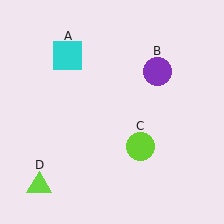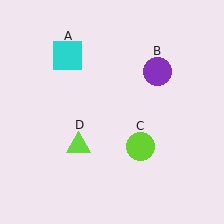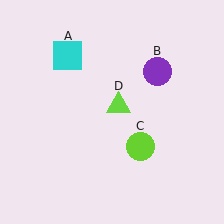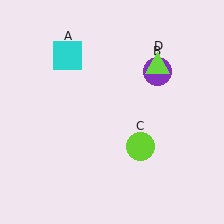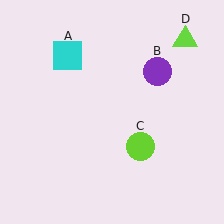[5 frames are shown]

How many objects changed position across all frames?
1 object changed position: lime triangle (object D).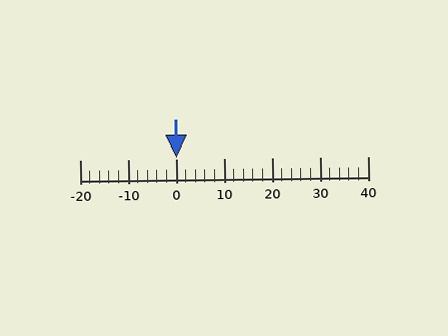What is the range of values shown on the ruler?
The ruler shows values from -20 to 40.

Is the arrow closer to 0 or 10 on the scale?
The arrow is closer to 0.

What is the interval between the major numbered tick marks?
The major tick marks are spaced 10 units apart.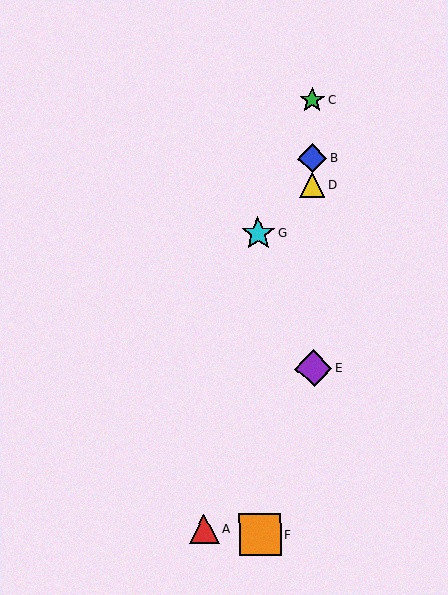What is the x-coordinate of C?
Object C is at x≈312.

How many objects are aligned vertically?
4 objects (B, C, D, E) are aligned vertically.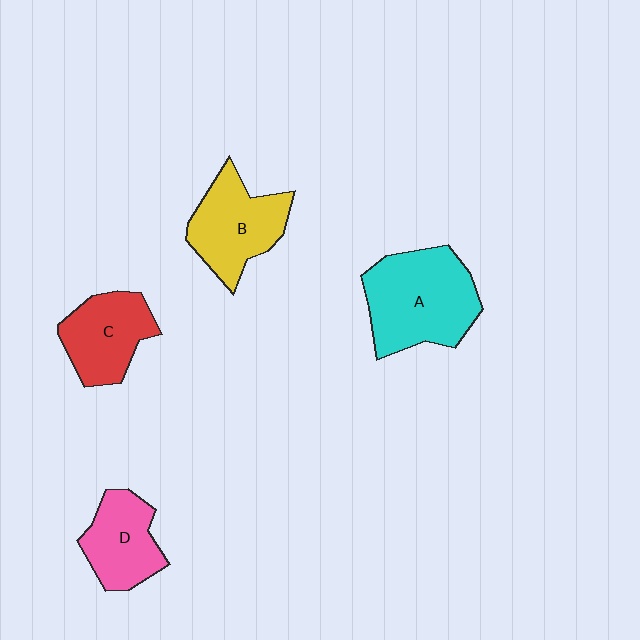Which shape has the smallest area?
Shape D (pink).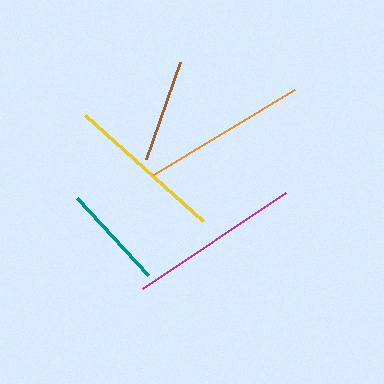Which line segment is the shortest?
The brown line is the shortest at approximately 104 pixels.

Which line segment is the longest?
The magenta line is the longest at approximately 172 pixels.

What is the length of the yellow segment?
The yellow segment is approximately 159 pixels long.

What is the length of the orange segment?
The orange segment is approximately 165 pixels long.